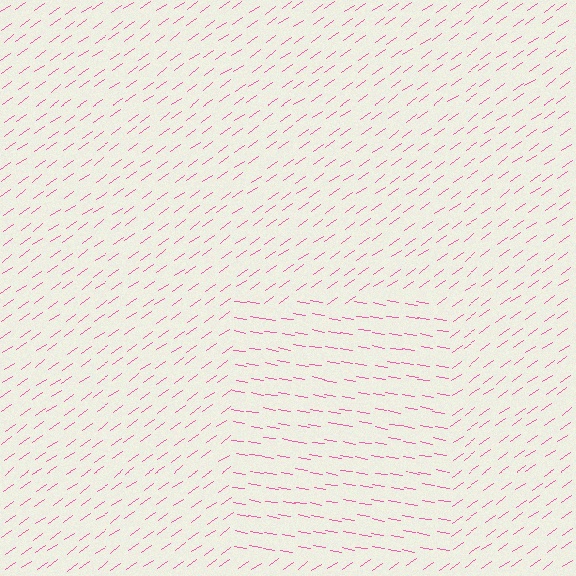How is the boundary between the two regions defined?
The boundary is defined purely by a change in line orientation (approximately 45 degrees difference). All lines are the same color and thickness.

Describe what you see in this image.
The image is filled with small pink line segments. A rectangle region in the image has lines oriented differently from the surrounding lines, creating a visible texture boundary.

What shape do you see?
I see a rectangle.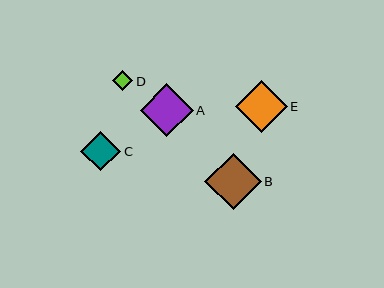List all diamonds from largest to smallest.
From largest to smallest: B, A, E, C, D.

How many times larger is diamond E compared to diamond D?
Diamond E is approximately 2.5 times the size of diamond D.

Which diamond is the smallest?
Diamond D is the smallest with a size of approximately 21 pixels.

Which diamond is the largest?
Diamond B is the largest with a size of approximately 56 pixels.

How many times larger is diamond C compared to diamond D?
Diamond C is approximately 1.9 times the size of diamond D.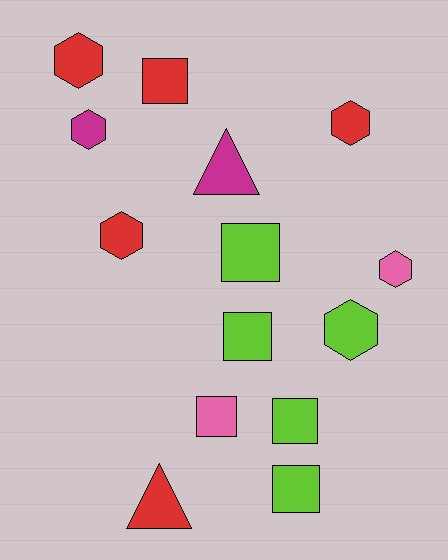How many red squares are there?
There is 1 red square.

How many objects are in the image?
There are 14 objects.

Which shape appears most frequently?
Square, with 6 objects.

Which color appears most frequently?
Lime, with 5 objects.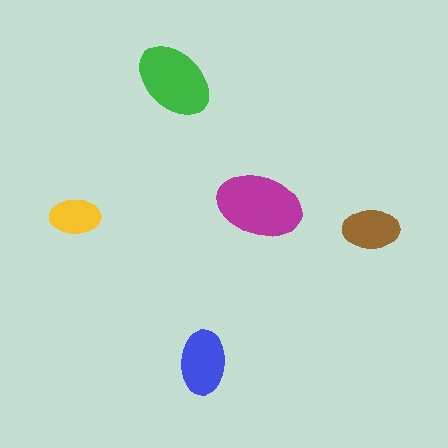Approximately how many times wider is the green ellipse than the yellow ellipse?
About 1.5 times wider.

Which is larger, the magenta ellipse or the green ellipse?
The magenta one.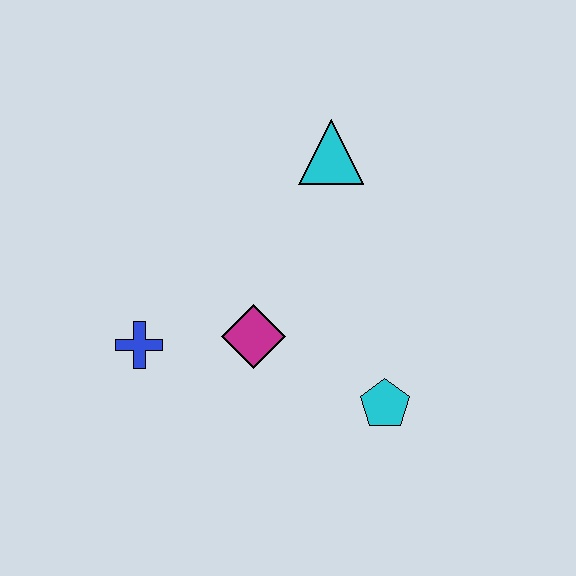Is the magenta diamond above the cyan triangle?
No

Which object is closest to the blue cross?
The magenta diamond is closest to the blue cross.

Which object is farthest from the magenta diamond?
The cyan triangle is farthest from the magenta diamond.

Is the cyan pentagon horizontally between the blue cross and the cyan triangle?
No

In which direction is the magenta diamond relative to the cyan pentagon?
The magenta diamond is to the left of the cyan pentagon.